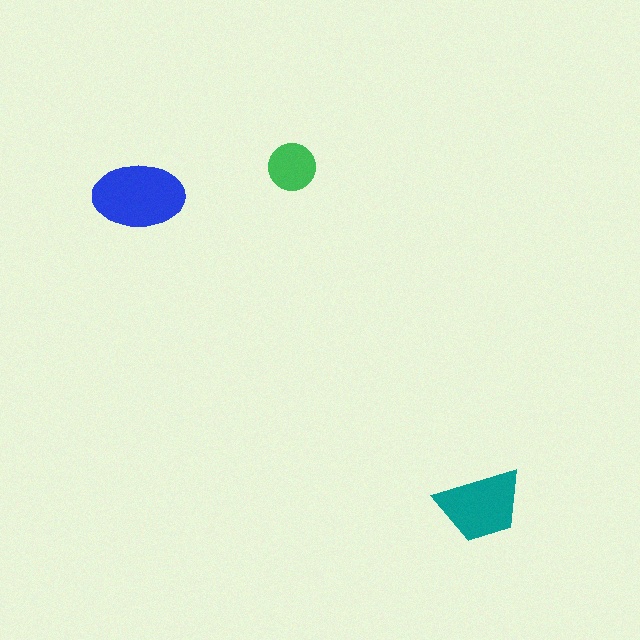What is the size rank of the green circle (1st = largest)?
3rd.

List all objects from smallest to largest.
The green circle, the teal trapezoid, the blue ellipse.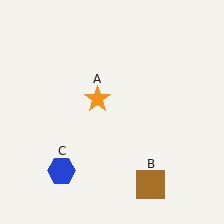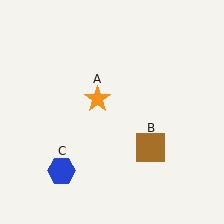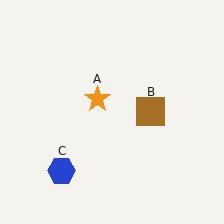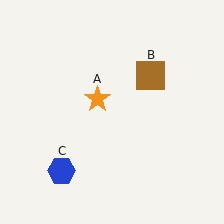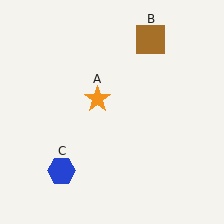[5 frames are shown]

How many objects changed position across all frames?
1 object changed position: brown square (object B).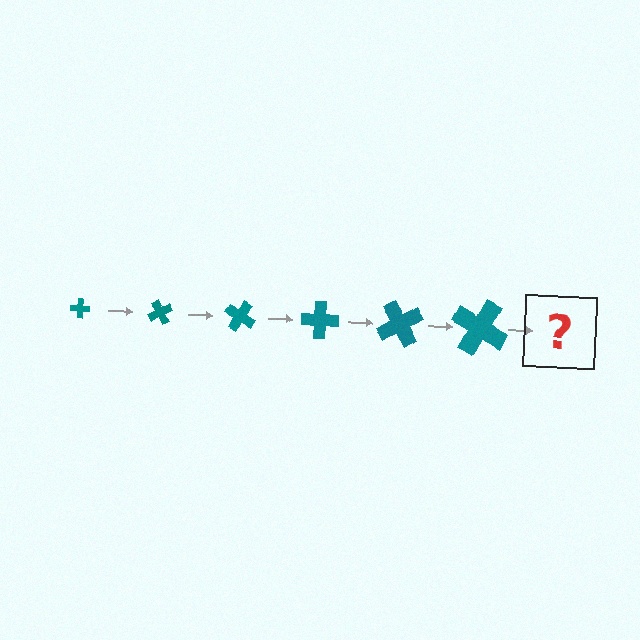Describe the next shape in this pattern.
It should be a cross, larger than the previous one and rotated 360 degrees from the start.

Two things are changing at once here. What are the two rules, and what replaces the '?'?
The two rules are that the cross grows larger each step and it rotates 60 degrees each step. The '?' should be a cross, larger than the previous one and rotated 360 degrees from the start.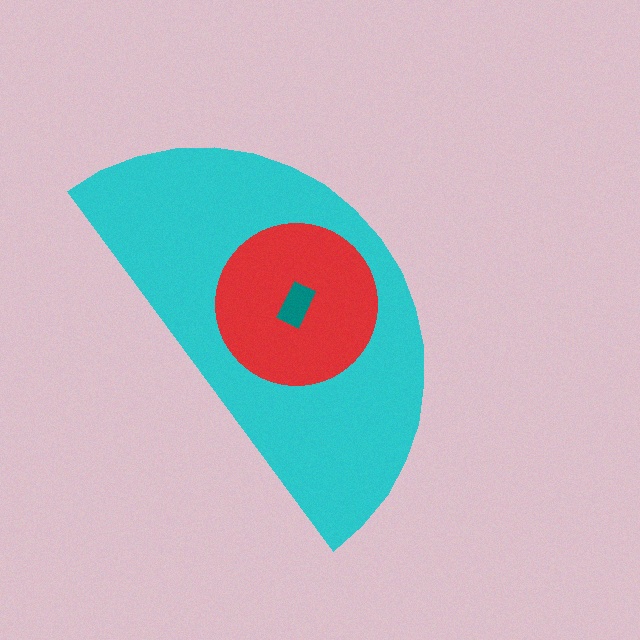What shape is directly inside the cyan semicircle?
The red circle.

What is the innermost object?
The teal rectangle.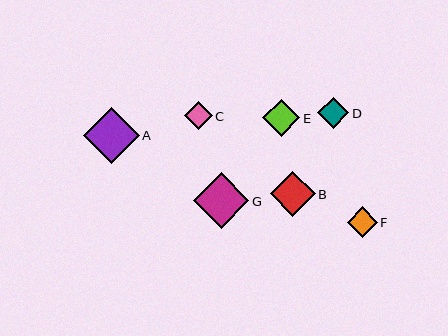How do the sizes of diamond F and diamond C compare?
Diamond F and diamond C are approximately the same size.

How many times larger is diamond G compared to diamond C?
Diamond G is approximately 2.0 times the size of diamond C.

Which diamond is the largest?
Diamond A is the largest with a size of approximately 56 pixels.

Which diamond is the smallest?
Diamond C is the smallest with a size of approximately 28 pixels.